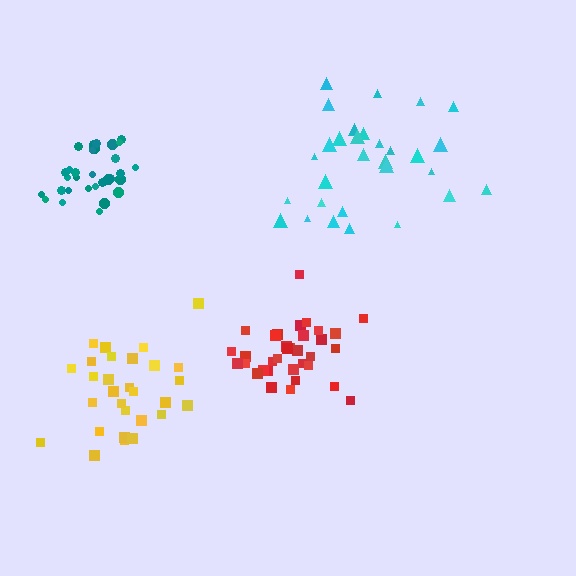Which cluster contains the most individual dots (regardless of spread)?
Red (34).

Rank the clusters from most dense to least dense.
teal, red, yellow, cyan.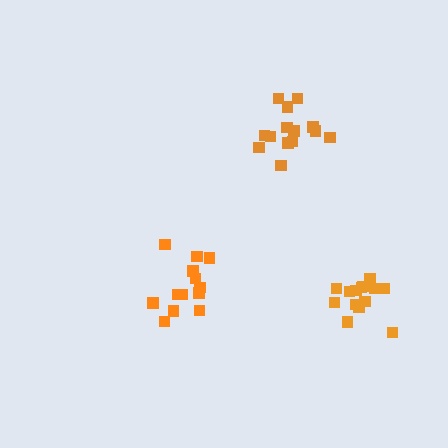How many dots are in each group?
Group 1: 13 dots, Group 2: 14 dots, Group 3: 14 dots (41 total).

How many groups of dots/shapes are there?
There are 3 groups.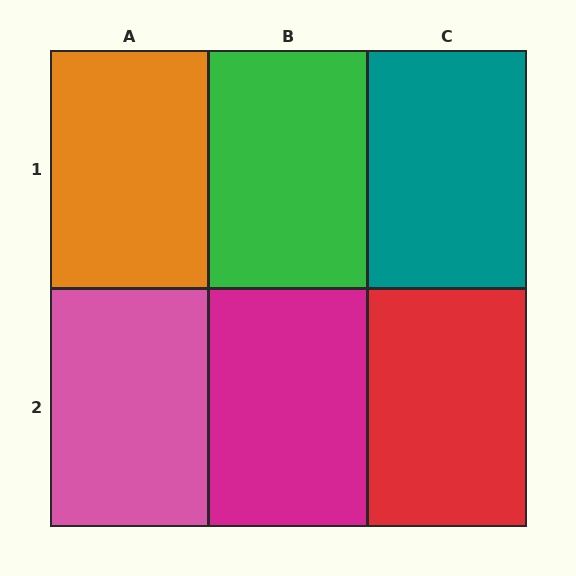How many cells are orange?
1 cell is orange.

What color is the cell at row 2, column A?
Pink.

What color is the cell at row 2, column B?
Magenta.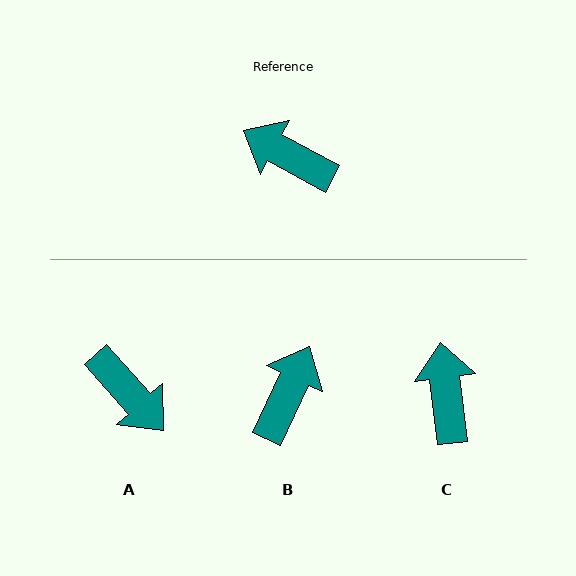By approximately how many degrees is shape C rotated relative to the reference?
Approximately 55 degrees clockwise.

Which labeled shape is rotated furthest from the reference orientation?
A, about 160 degrees away.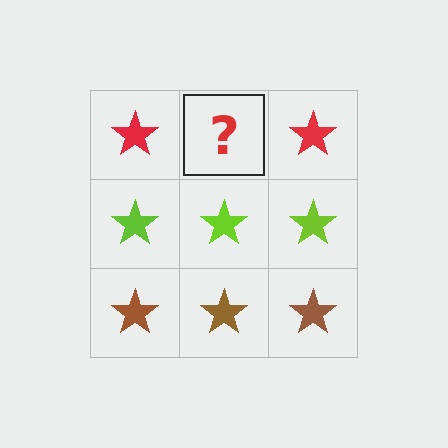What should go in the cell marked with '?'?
The missing cell should contain a red star.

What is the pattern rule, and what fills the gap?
The rule is that each row has a consistent color. The gap should be filled with a red star.